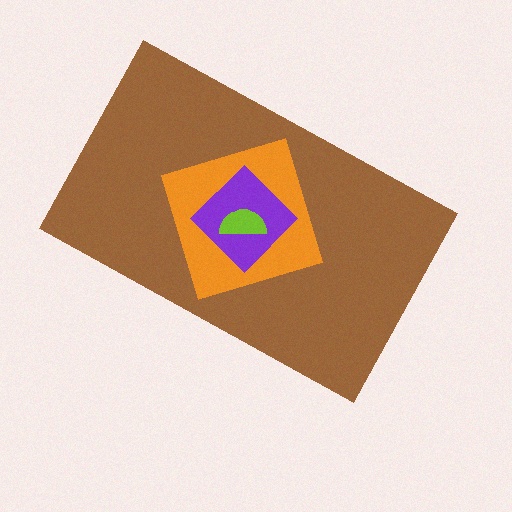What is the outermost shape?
The brown rectangle.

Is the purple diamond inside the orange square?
Yes.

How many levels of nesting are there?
4.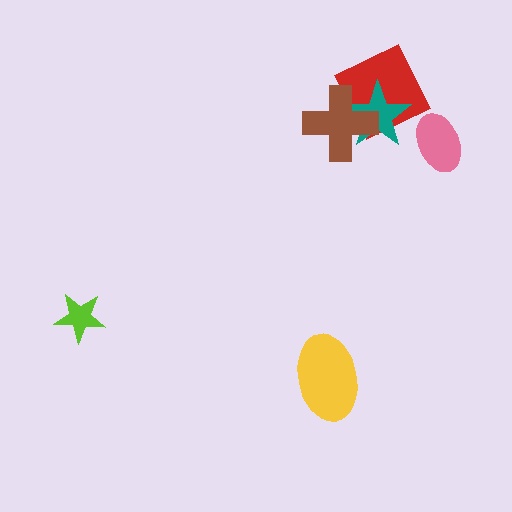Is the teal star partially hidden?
Yes, it is partially covered by another shape.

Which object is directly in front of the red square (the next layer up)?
The teal star is directly in front of the red square.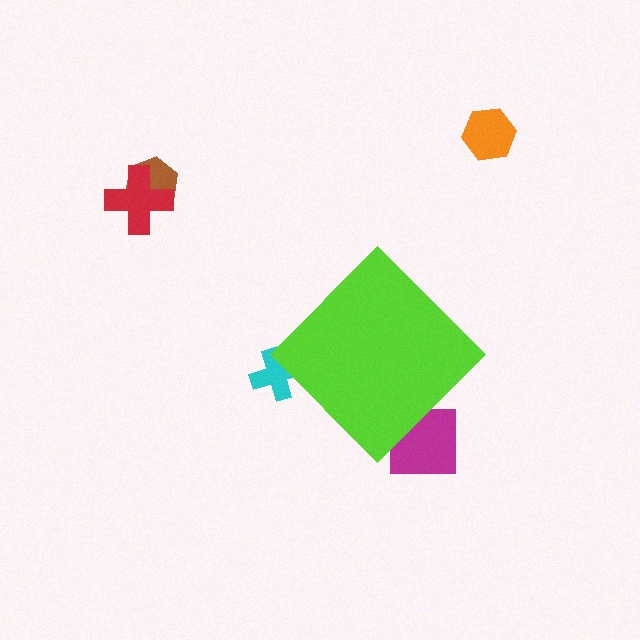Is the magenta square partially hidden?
Yes, the magenta square is partially hidden behind the lime diamond.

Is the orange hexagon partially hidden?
No, the orange hexagon is fully visible.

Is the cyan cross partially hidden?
Yes, the cyan cross is partially hidden behind the lime diamond.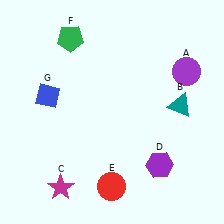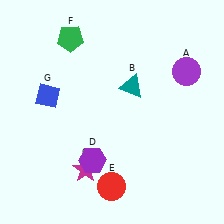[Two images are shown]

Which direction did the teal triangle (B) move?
The teal triangle (B) moved left.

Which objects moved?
The objects that moved are: the teal triangle (B), the magenta star (C), the purple hexagon (D).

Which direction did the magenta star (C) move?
The magenta star (C) moved right.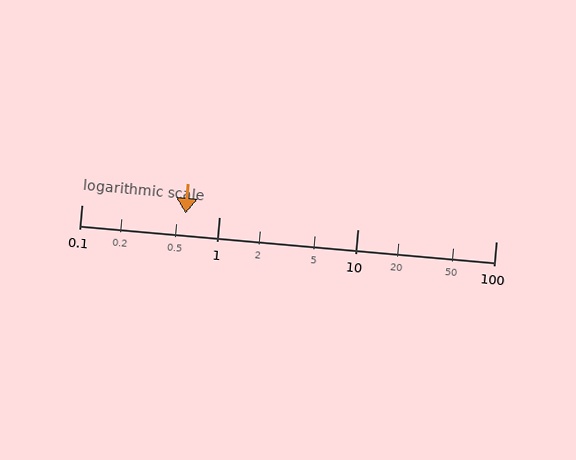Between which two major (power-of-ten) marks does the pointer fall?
The pointer is between 0.1 and 1.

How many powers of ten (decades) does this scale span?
The scale spans 3 decades, from 0.1 to 100.